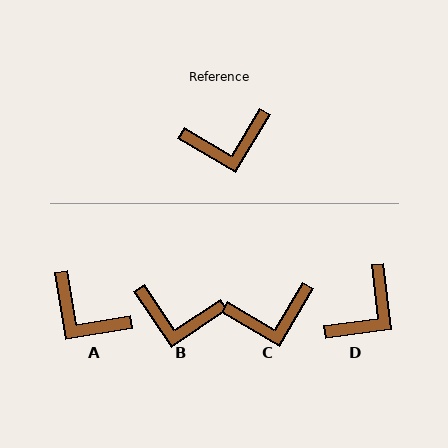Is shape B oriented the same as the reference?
No, it is off by about 26 degrees.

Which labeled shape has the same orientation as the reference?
C.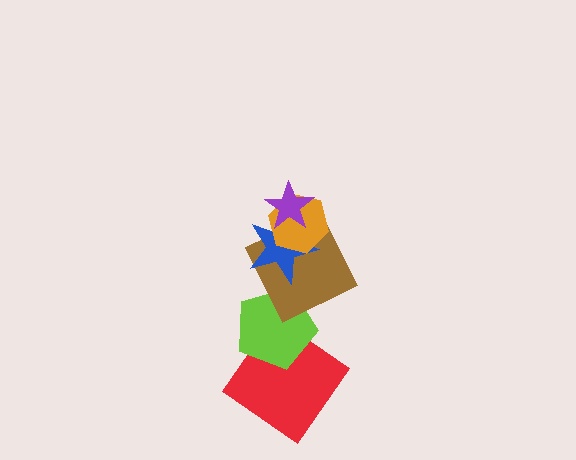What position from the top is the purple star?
The purple star is 1st from the top.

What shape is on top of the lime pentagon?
The brown square is on top of the lime pentagon.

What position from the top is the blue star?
The blue star is 3rd from the top.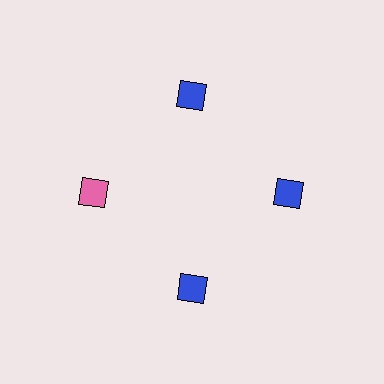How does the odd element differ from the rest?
It has a different color: pink instead of blue.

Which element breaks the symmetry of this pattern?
The pink diamond at roughly the 9 o'clock position breaks the symmetry. All other shapes are blue diamonds.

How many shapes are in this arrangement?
There are 4 shapes arranged in a ring pattern.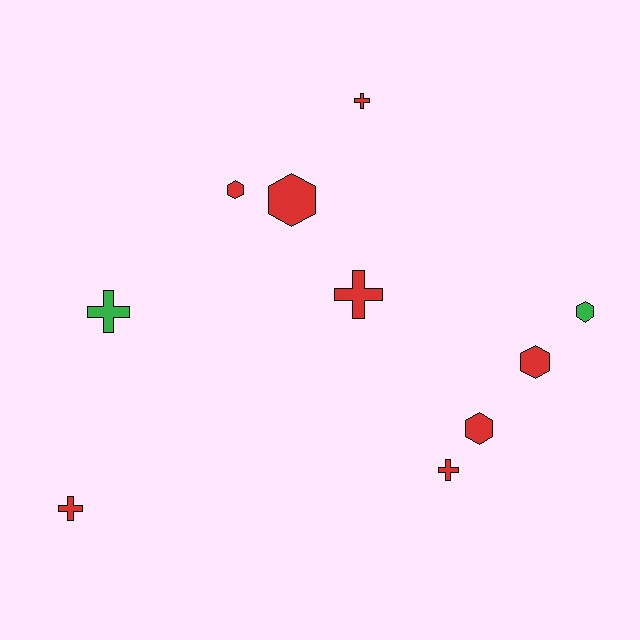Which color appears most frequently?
Red, with 8 objects.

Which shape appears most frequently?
Hexagon, with 5 objects.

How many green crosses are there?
There is 1 green cross.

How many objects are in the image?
There are 10 objects.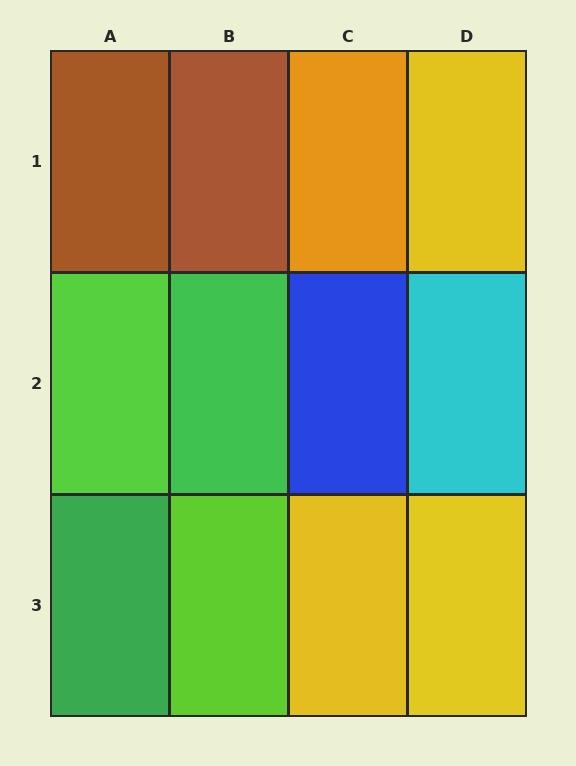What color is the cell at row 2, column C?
Blue.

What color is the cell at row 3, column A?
Green.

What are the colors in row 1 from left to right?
Brown, brown, orange, yellow.